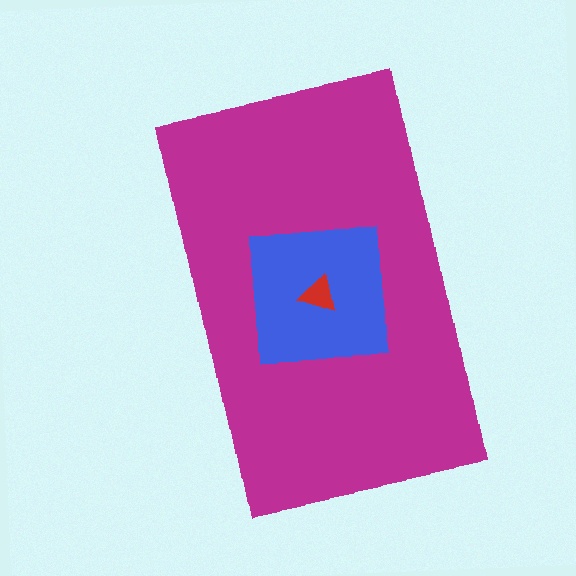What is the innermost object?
The red triangle.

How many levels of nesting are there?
3.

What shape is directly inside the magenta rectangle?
The blue square.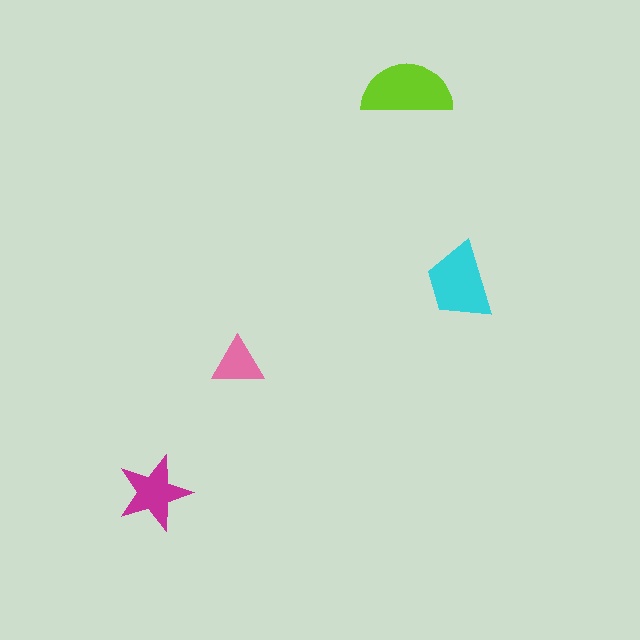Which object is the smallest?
The pink triangle.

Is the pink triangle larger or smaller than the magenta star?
Smaller.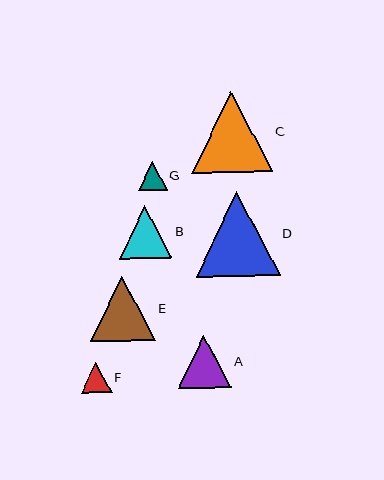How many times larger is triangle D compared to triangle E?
Triangle D is approximately 1.3 times the size of triangle E.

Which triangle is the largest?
Triangle D is the largest with a size of approximately 84 pixels.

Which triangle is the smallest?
Triangle G is the smallest with a size of approximately 29 pixels.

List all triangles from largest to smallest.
From largest to smallest: D, C, E, A, B, F, G.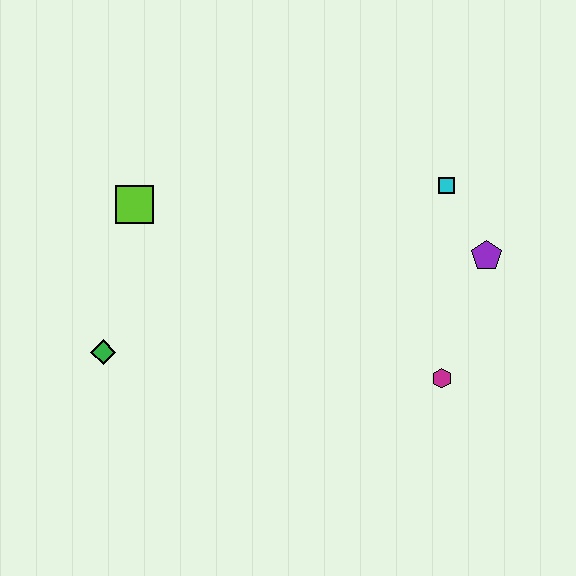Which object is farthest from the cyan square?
The green diamond is farthest from the cyan square.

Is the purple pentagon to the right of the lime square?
Yes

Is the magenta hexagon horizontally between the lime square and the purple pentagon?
Yes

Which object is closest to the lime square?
The green diamond is closest to the lime square.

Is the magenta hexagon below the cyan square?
Yes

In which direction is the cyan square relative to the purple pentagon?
The cyan square is above the purple pentagon.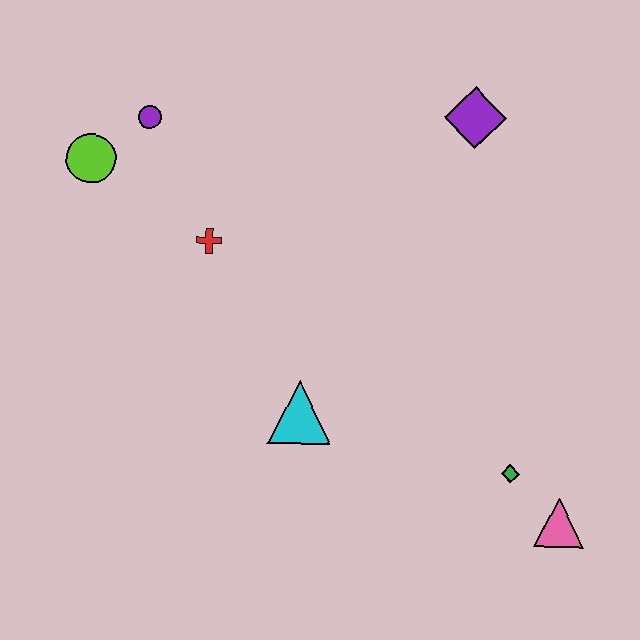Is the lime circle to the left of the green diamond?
Yes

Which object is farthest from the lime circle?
The pink triangle is farthest from the lime circle.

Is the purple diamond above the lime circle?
Yes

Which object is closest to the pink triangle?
The green diamond is closest to the pink triangle.